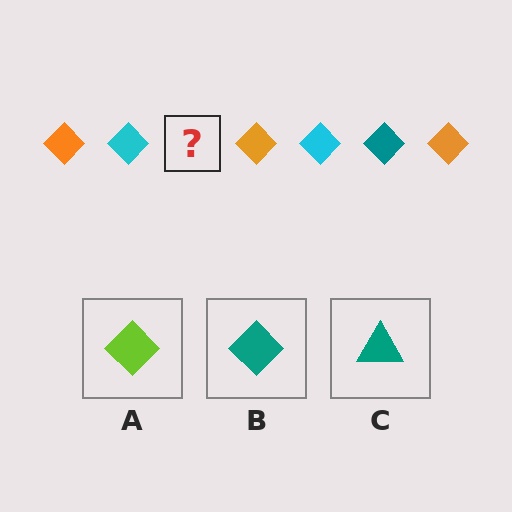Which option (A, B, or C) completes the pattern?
B.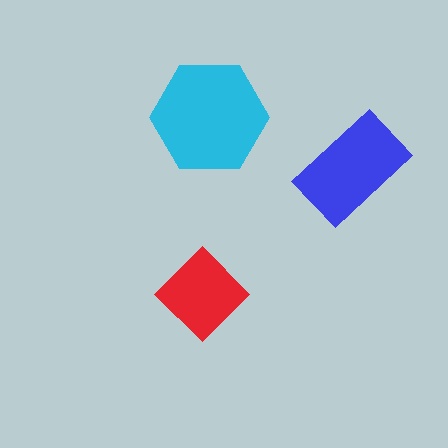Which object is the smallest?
The red diamond.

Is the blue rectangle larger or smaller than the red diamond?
Larger.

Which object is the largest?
The cyan hexagon.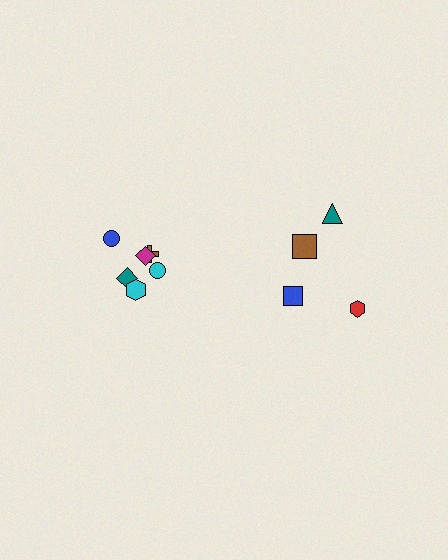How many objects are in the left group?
There are 6 objects.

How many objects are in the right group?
There are 4 objects.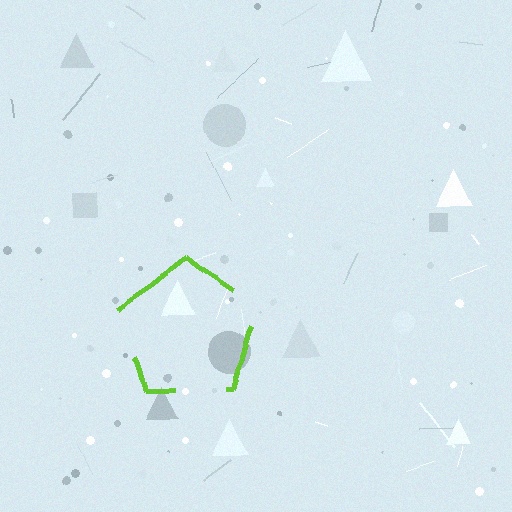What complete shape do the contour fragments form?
The contour fragments form a pentagon.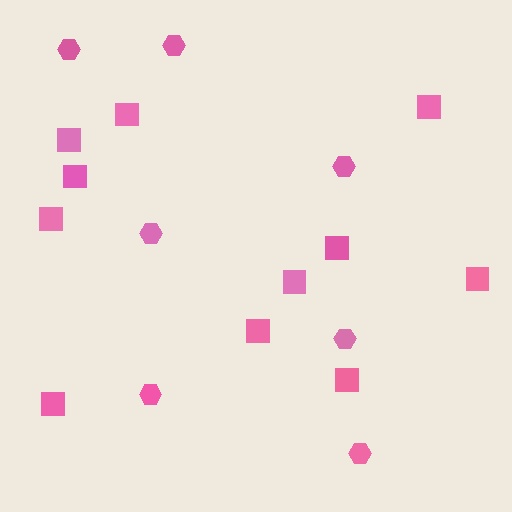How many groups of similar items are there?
There are 2 groups: one group of squares (11) and one group of hexagons (7).